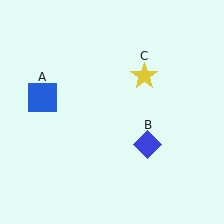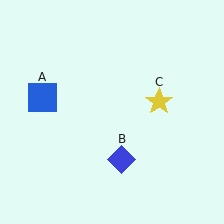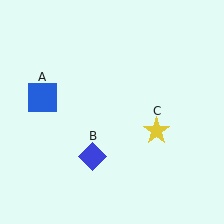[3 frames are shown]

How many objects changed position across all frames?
2 objects changed position: blue diamond (object B), yellow star (object C).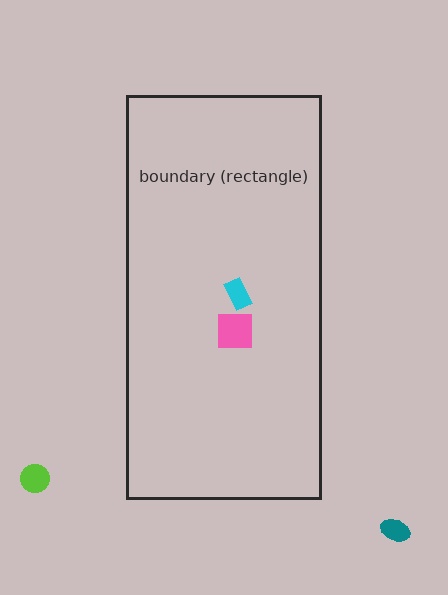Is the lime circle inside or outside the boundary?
Outside.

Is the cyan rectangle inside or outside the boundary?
Inside.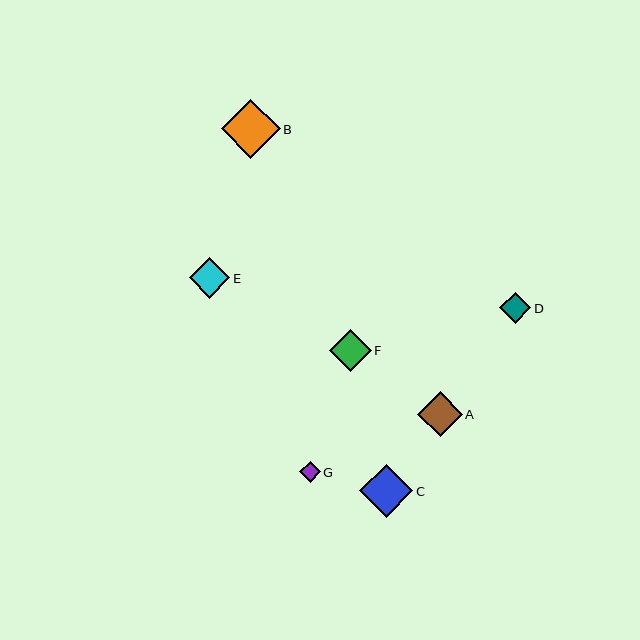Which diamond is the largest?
Diamond B is the largest with a size of approximately 59 pixels.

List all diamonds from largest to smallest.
From largest to smallest: B, C, A, F, E, D, G.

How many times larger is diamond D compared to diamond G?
Diamond D is approximately 1.5 times the size of diamond G.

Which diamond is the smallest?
Diamond G is the smallest with a size of approximately 21 pixels.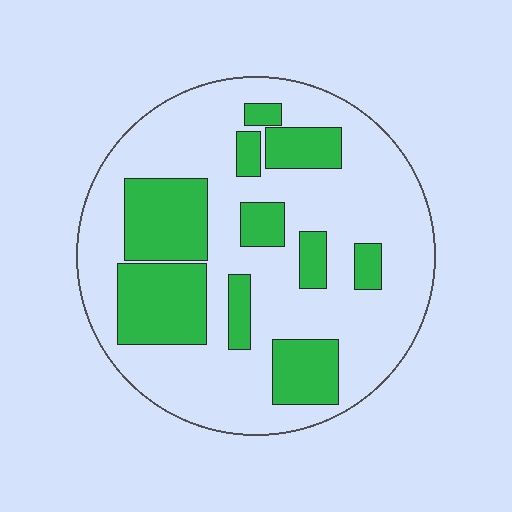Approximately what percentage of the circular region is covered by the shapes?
Approximately 30%.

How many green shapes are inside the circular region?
10.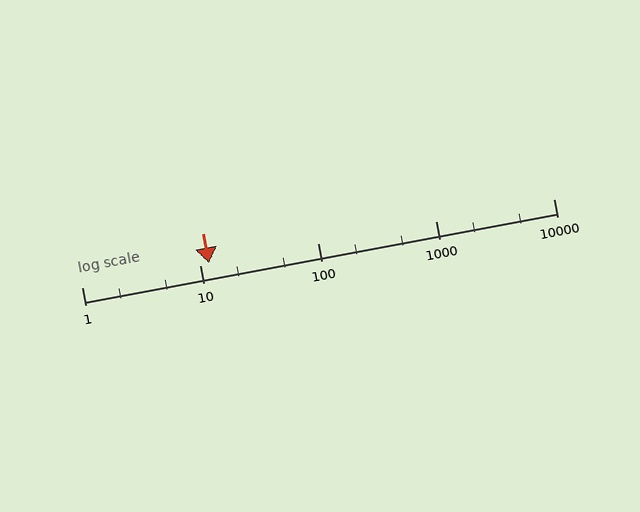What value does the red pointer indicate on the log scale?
The pointer indicates approximately 12.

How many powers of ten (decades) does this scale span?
The scale spans 4 decades, from 1 to 10000.